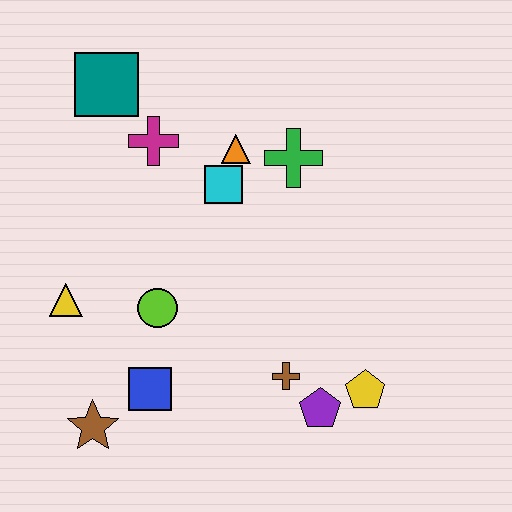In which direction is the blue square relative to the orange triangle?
The blue square is below the orange triangle.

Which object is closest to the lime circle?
The blue square is closest to the lime circle.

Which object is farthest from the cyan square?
The brown star is farthest from the cyan square.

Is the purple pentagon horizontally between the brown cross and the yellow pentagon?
Yes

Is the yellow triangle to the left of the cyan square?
Yes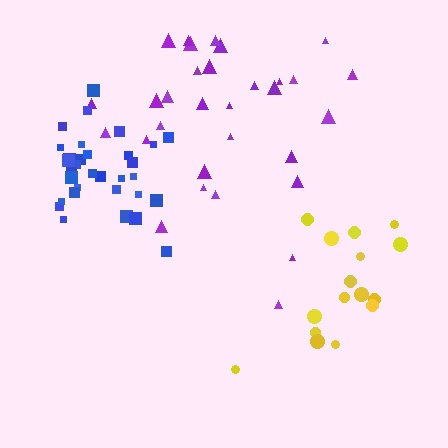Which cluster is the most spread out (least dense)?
Purple.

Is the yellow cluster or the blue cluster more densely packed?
Blue.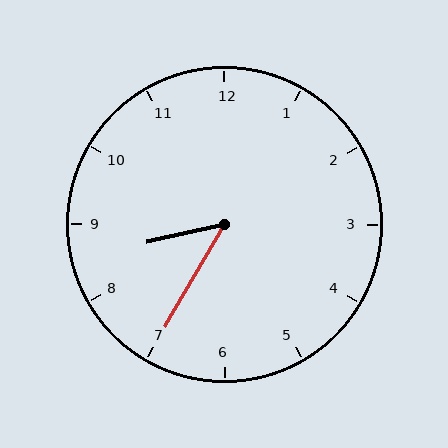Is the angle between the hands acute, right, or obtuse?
It is acute.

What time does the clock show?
8:35.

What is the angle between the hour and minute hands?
Approximately 48 degrees.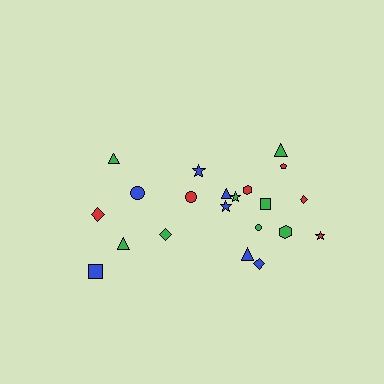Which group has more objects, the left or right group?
The right group.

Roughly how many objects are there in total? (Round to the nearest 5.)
Roughly 20 objects in total.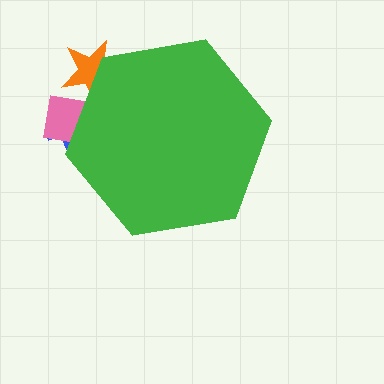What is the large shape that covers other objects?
A green hexagon.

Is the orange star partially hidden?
Yes, the orange star is partially hidden behind the green hexagon.